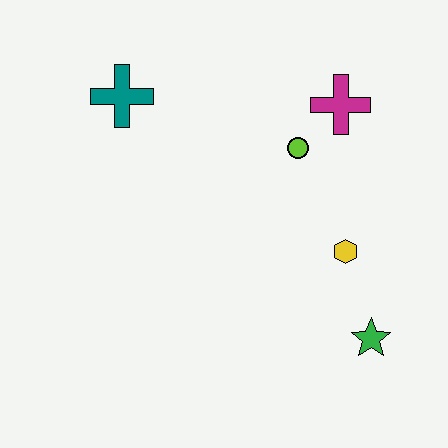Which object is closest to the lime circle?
The magenta cross is closest to the lime circle.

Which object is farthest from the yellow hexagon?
The teal cross is farthest from the yellow hexagon.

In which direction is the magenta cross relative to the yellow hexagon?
The magenta cross is above the yellow hexagon.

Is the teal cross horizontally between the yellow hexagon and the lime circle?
No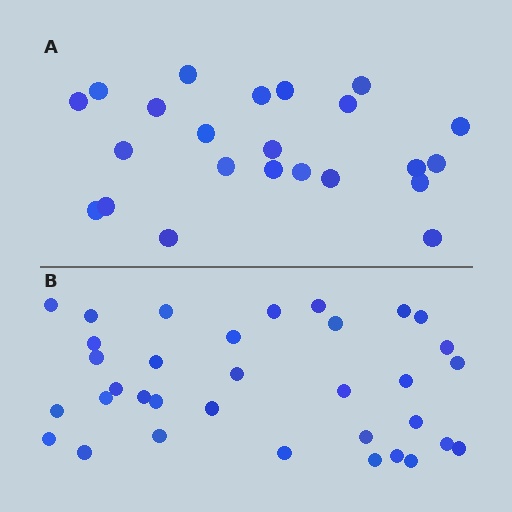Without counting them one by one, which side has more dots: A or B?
Region B (the bottom region) has more dots.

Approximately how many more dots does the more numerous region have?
Region B has roughly 12 or so more dots than region A.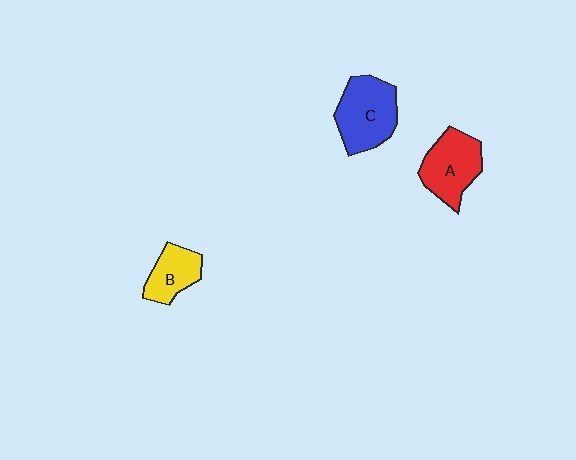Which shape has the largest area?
Shape C (blue).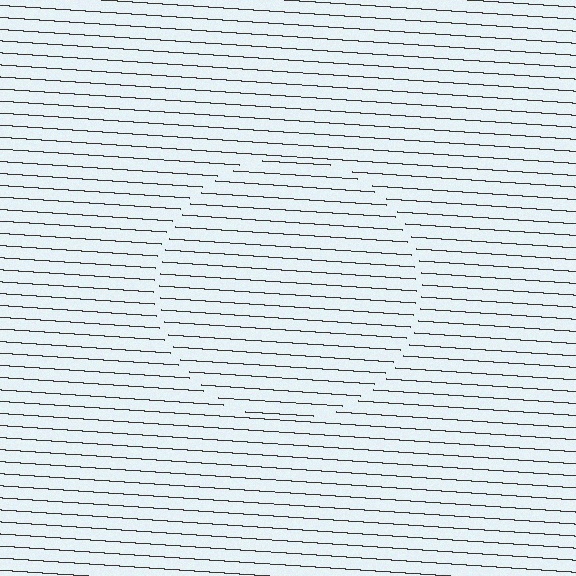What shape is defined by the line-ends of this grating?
An illusory circle. The interior of the shape contains the same grating, shifted by half a period — the contour is defined by the phase discontinuity where line-ends from the inner and outer gratings abut.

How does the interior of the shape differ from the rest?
The interior of the shape contains the same grating, shifted by half a period — the contour is defined by the phase discontinuity where line-ends from the inner and outer gratings abut.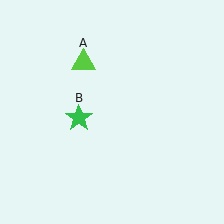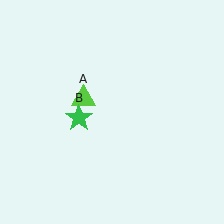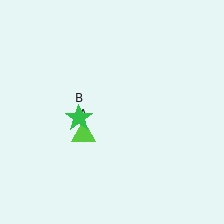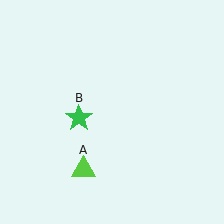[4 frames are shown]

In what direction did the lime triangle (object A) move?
The lime triangle (object A) moved down.